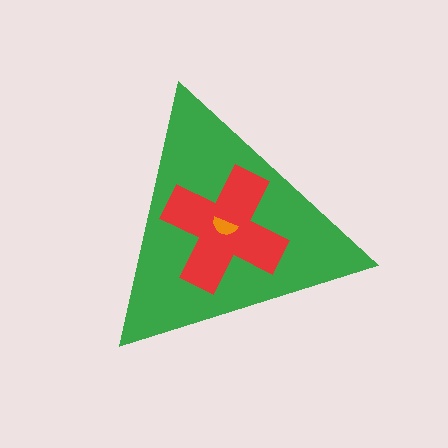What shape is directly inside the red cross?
The orange semicircle.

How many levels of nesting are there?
3.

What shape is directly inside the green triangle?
The red cross.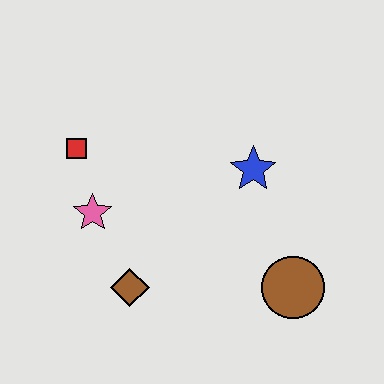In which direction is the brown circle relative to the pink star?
The brown circle is to the right of the pink star.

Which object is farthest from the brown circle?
The red square is farthest from the brown circle.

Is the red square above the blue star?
Yes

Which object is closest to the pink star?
The red square is closest to the pink star.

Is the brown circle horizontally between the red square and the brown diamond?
No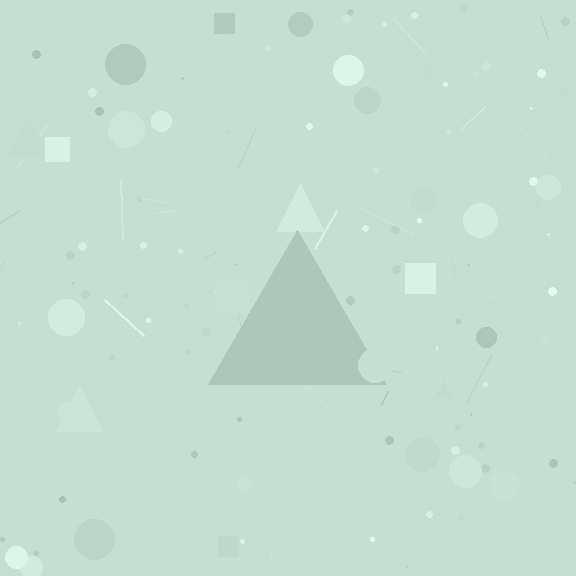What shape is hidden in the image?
A triangle is hidden in the image.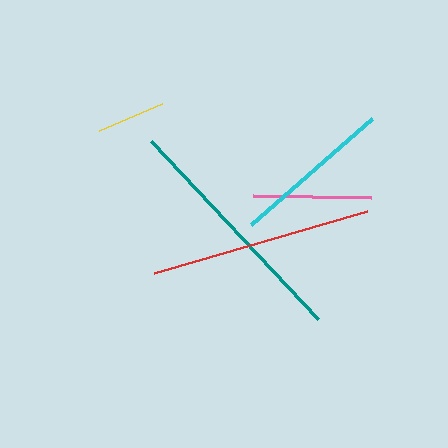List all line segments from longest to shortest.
From longest to shortest: teal, red, cyan, pink, yellow.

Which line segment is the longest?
The teal line is the longest at approximately 244 pixels.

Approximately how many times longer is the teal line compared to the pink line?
The teal line is approximately 2.1 times the length of the pink line.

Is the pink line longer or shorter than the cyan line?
The cyan line is longer than the pink line.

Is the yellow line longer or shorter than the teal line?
The teal line is longer than the yellow line.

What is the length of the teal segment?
The teal segment is approximately 244 pixels long.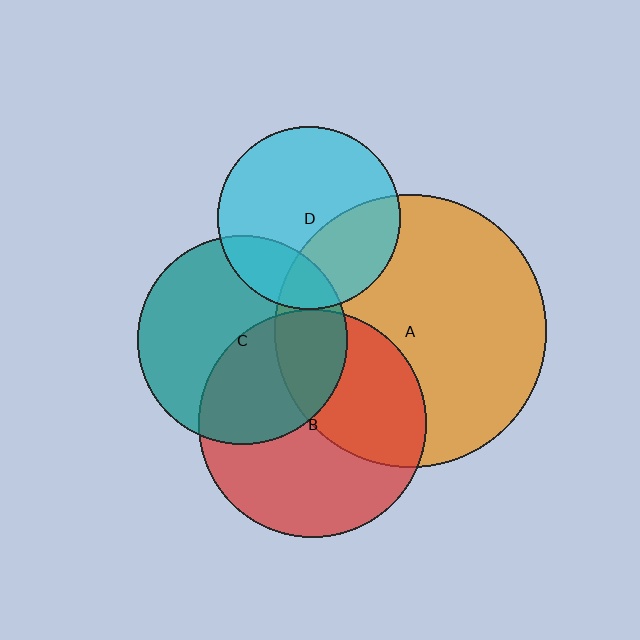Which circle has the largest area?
Circle A (orange).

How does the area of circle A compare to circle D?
Approximately 2.2 times.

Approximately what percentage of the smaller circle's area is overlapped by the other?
Approximately 25%.